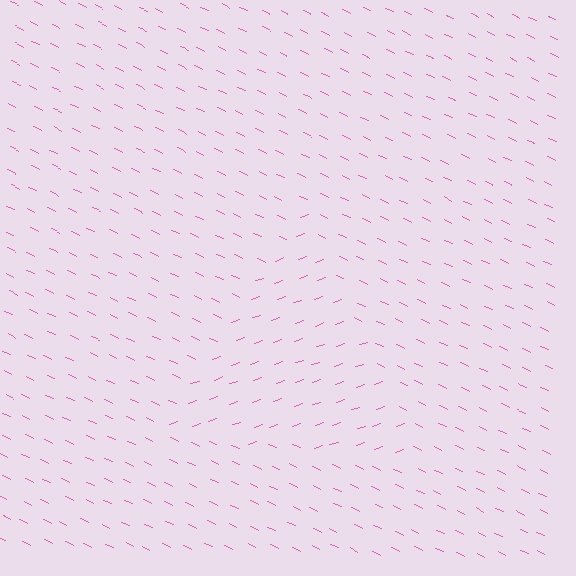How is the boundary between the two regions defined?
The boundary is defined purely by a change in line orientation (approximately 45 degrees difference). All lines are the same color and thickness.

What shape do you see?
I see a triangle.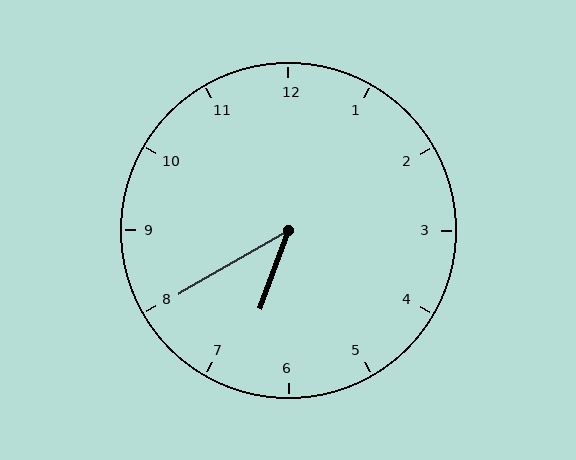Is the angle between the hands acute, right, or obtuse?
It is acute.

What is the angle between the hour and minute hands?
Approximately 40 degrees.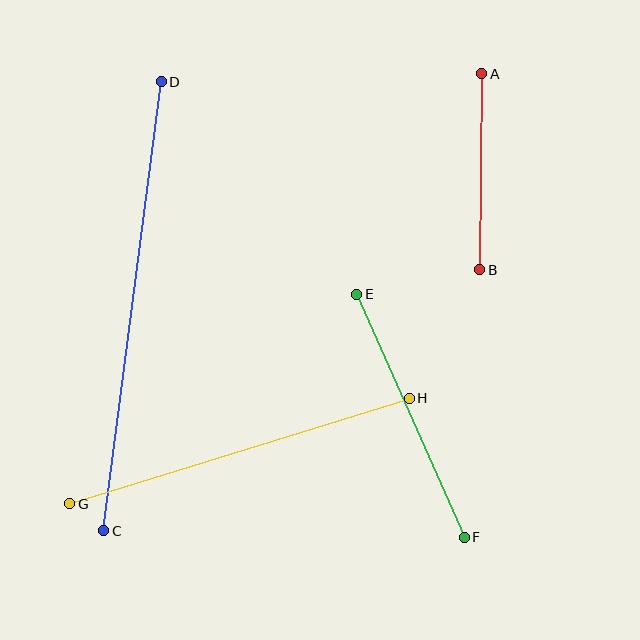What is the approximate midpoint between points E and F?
The midpoint is at approximately (410, 416) pixels.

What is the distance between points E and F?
The distance is approximately 266 pixels.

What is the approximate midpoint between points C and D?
The midpoint is at approximately (133, 306) pixels.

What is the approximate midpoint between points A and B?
The midpoint is at approximately (481, 172) pixels.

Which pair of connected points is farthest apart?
Points C and D are farthest apart.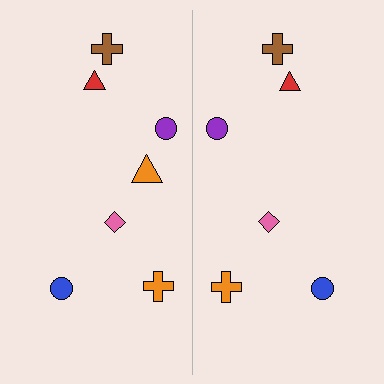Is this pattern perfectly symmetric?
No, the pattern is not perfectly symmetric. A orange triangle is missing from the right side.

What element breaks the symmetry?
A orange triangle is missing from the right side.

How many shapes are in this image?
There are 13 shapes in this image.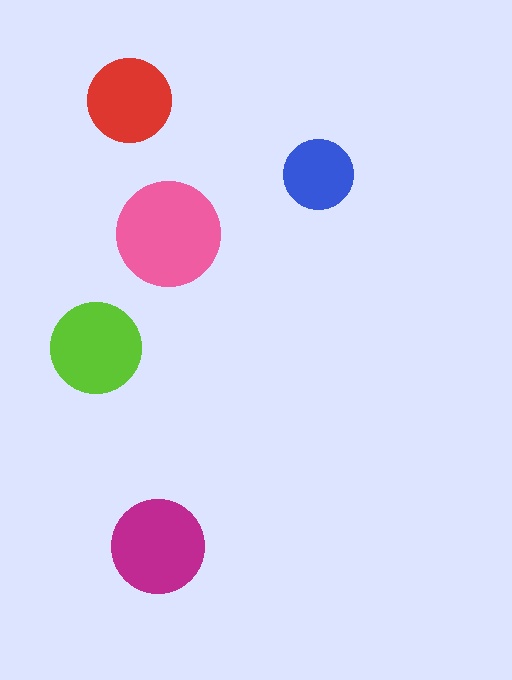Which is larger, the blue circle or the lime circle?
The lime one.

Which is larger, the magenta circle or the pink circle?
The pink one.